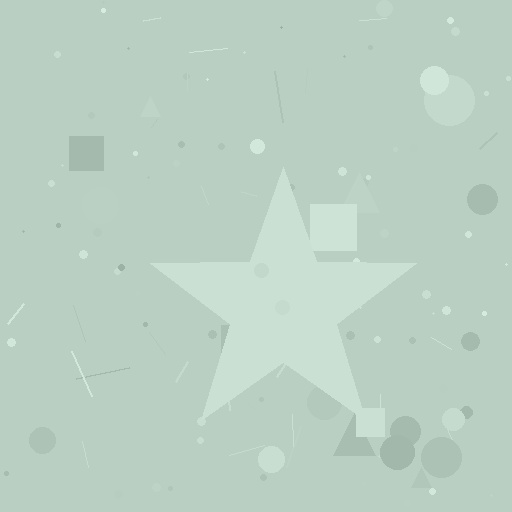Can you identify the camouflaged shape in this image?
The camouflaged shape is a star.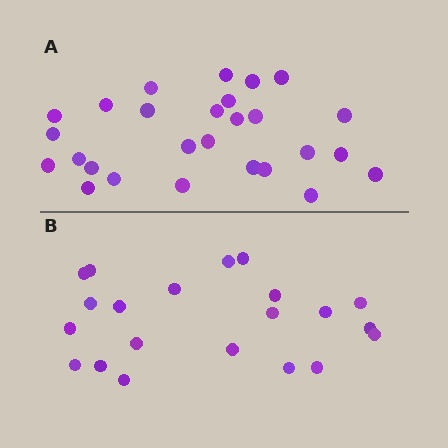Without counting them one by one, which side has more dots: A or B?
Region A (the top region) has more dots.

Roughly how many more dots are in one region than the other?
Region A has about 6 more dots than region B.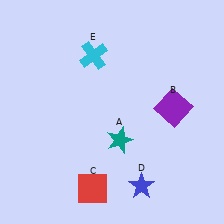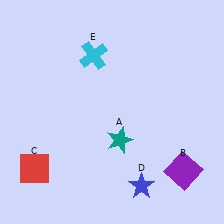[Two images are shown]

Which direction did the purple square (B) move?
The purple square (B) moved down.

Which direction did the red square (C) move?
The red square (C) moved left.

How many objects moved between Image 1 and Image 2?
2 objects moved between the two images.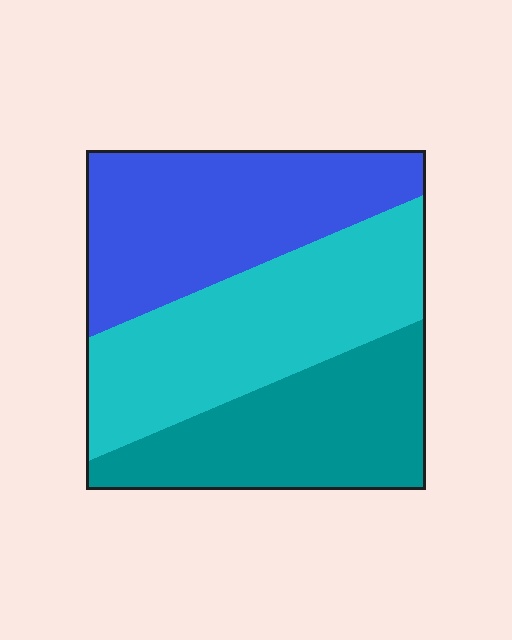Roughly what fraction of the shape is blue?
Blue covers roughly 35% of the shape.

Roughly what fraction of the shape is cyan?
Cyan takes up about three eighths (3/8) of the shape.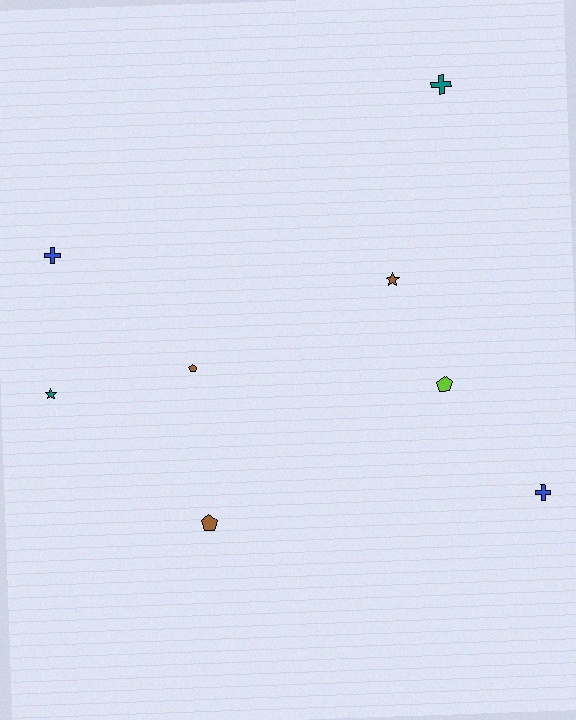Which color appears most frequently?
Brown, with 3 objects.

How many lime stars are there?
There are no lime stars.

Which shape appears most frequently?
Cross, with 3 objects.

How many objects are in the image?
There are 8 objects.